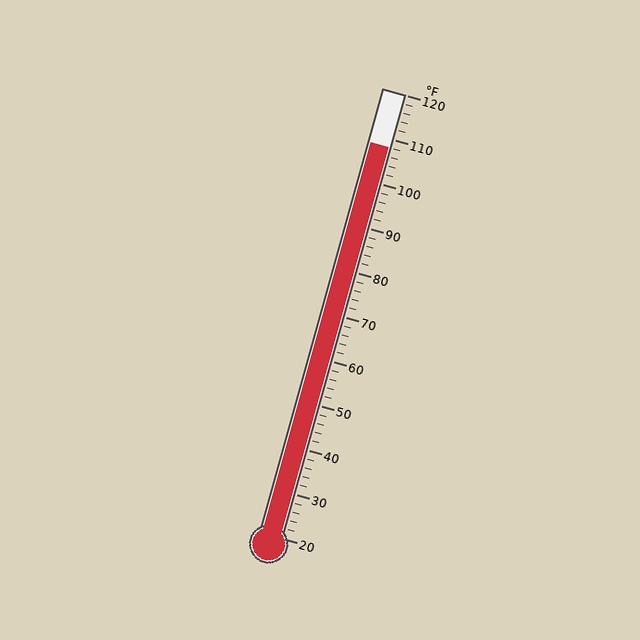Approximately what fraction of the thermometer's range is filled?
The thermometer is filled to approximately 90% of its range.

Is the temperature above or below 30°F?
The temperature is above 30°F.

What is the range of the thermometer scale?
The thermometer scale ranges from 20°F to 120°F.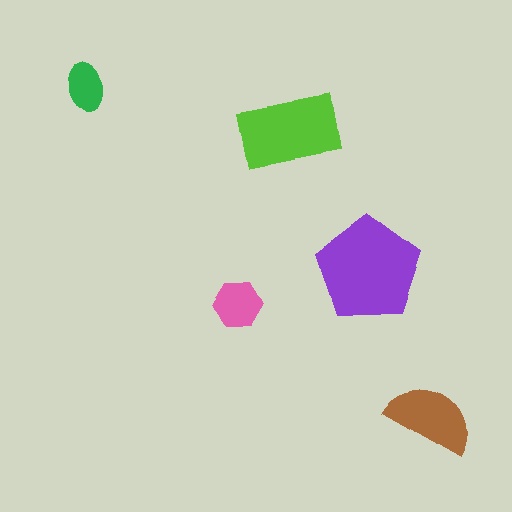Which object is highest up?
The green ellipse is topmost.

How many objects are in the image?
There are 5 objects in the image.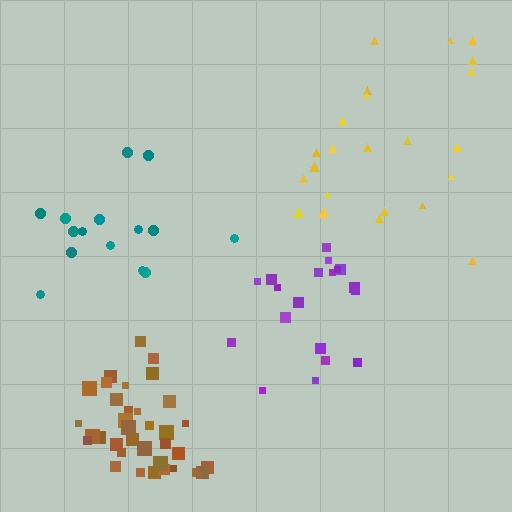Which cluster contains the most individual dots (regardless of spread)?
Brown (35).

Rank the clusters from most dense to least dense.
brown, purple, teal, yellow.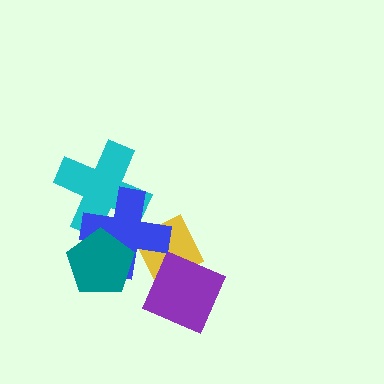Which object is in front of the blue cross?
The teal pentagon is in front of the blue cross.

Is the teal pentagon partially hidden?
No, no other shape covers it.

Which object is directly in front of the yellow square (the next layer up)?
The purple diamond is directly in front of the yellow square.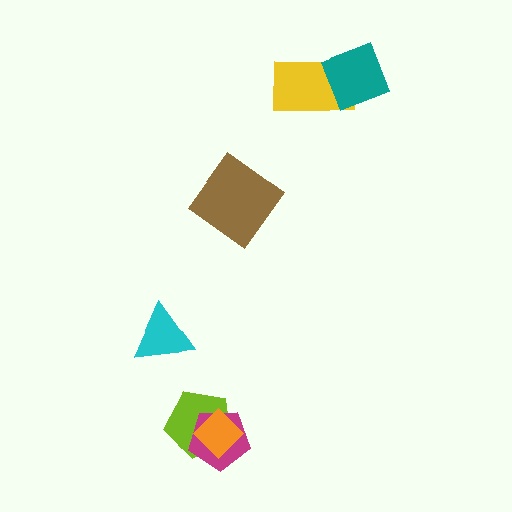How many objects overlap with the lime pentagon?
2 objects overlap with the lime pentagon.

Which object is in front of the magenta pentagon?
The orange diamond is in front of the magenta pentagon.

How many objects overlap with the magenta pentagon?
2 objects overlap with the magenta pentagon.